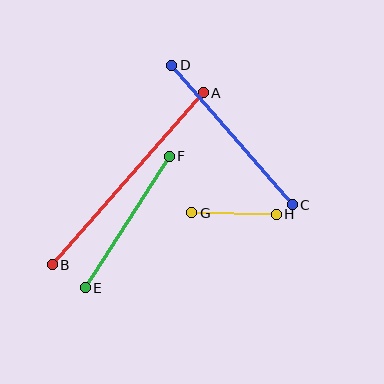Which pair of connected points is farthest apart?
Points A and B are farthest apart.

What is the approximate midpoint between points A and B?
The midpoint is at approximately (128, 179) pixels.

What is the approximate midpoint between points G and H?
The midpoint is at approximately (234, 213) pixels.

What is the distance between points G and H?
The distance is approximately 85 pixels.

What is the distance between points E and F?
The distance is approximately 156 pixels.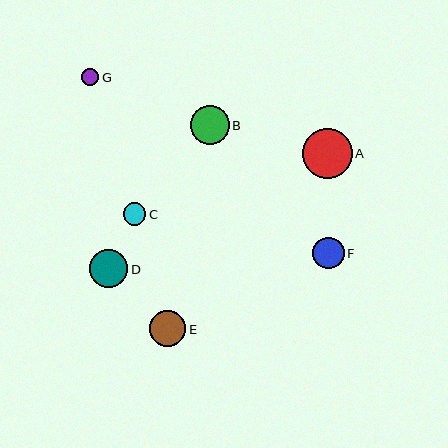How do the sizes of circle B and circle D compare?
Circle B and circle D are approximately the same size.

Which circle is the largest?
Circle A is the largest with a size of approximately 50 pixels.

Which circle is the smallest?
Circle G is the smallest with a size of approximately 17 pixels.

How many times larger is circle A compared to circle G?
Circle A is approximately 2.9 times the size of circle G.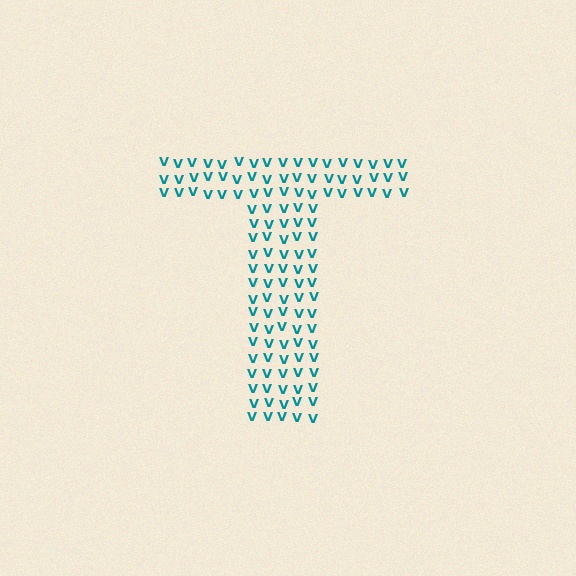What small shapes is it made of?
It is made of small letter V's.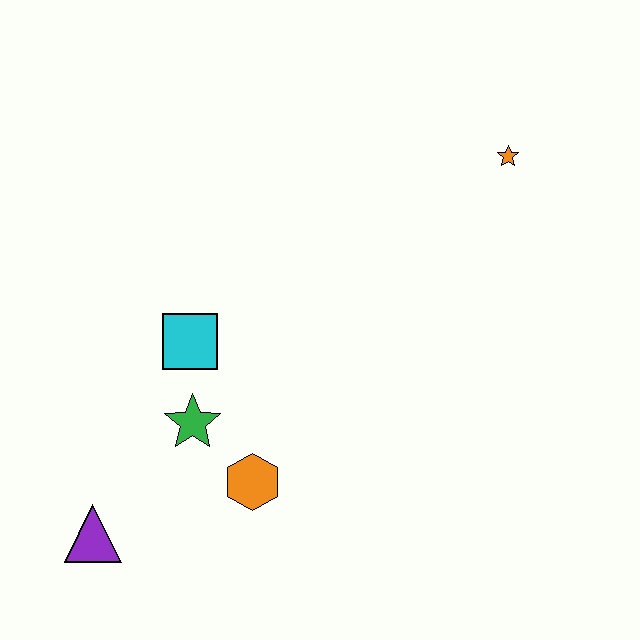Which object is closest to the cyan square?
The green star is closest to the cyan square.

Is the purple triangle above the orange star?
No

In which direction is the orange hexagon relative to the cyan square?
The orange hexagon is below the cyan square.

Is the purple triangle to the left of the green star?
Yes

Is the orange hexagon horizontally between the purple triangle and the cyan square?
No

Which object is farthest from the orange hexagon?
The orange star is farthest from the orange hexagon.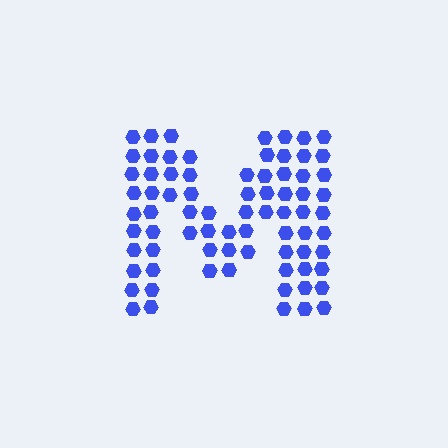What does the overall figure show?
The overall figure shows the letter M.